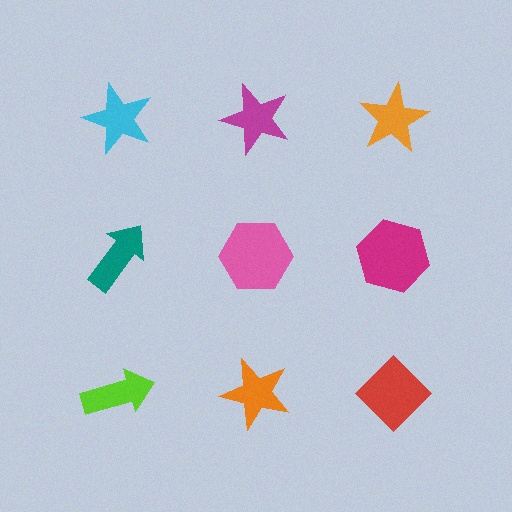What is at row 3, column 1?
A lime arrow.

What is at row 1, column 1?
A cyan star.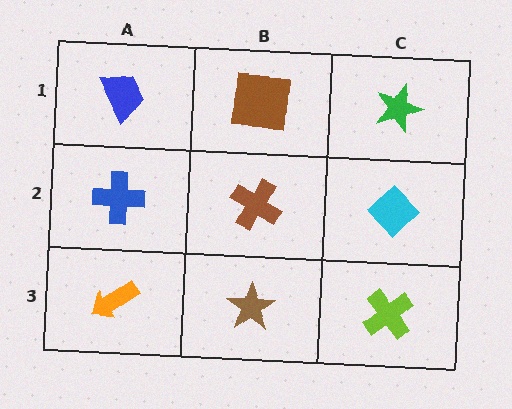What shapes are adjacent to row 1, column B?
A brown cross (row 2, column B), a blue trapezoid (row 1, column A), a green star (row 1, column C).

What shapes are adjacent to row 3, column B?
A brown cross (row 2, column B), an orange arrow (row 3, column A), a lime cross (row 3, column C).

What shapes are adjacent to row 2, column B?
A brown square (row 1, column B), a brown star (row 3, column B), a blue cross (row 2, column A), a cyan diamond (row 2, column C).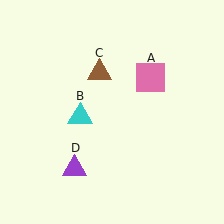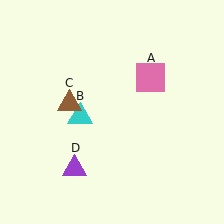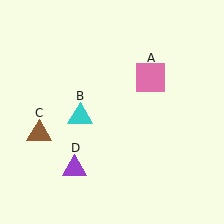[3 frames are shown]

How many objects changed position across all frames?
1 object changed position: brown triangle (object C).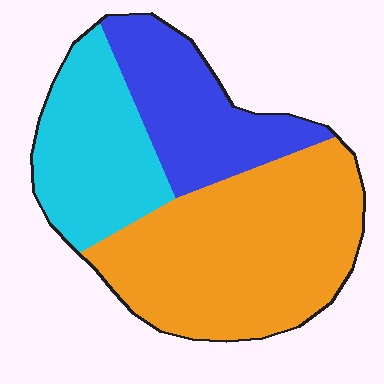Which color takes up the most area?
Orange, at roughly 50%.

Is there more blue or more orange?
Orange.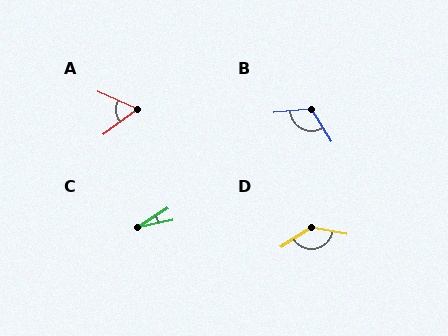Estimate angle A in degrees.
Approximately 61 degrees.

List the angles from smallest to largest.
C (19°), A (61°), B (117°), D (137°).